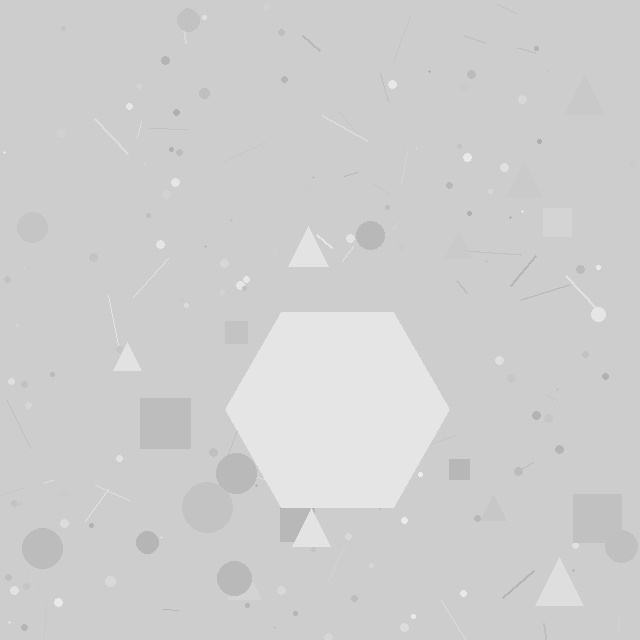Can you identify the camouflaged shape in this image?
The camouflaged shape is a hexagon.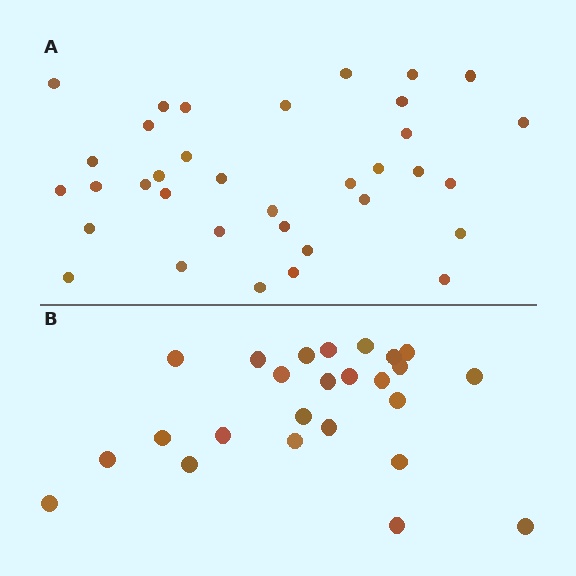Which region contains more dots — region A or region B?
Region A (the top region) has more dots.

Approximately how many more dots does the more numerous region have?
Region A has roughly 10 or so more dots than region B.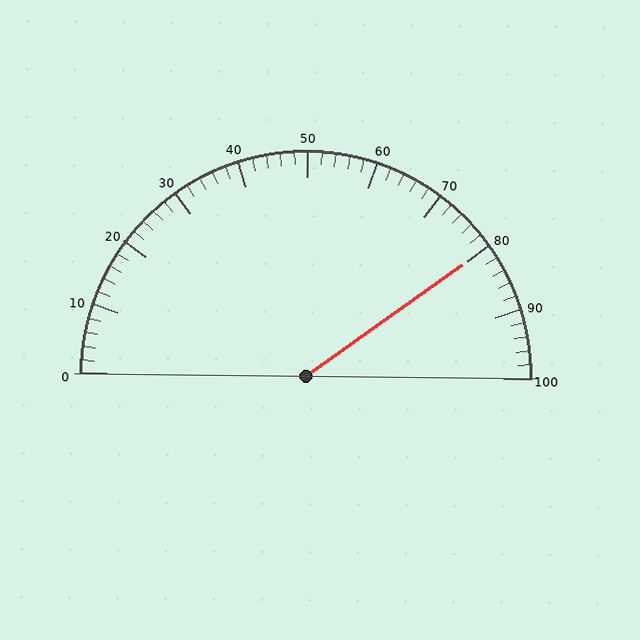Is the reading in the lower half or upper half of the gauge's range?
The reading is in the upper half of the range (0 to 100).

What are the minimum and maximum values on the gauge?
The gauge ranges from 0 to 100.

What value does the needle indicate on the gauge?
The needle indicates approximately 80.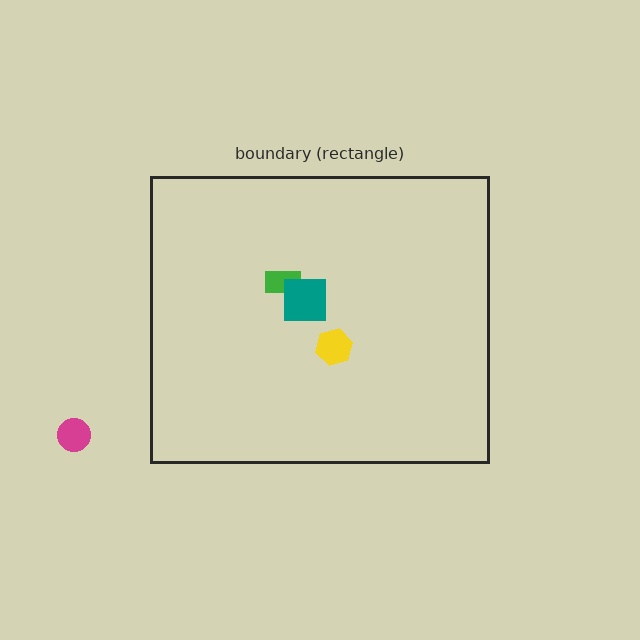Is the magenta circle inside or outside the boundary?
Outside.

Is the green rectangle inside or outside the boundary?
Inside.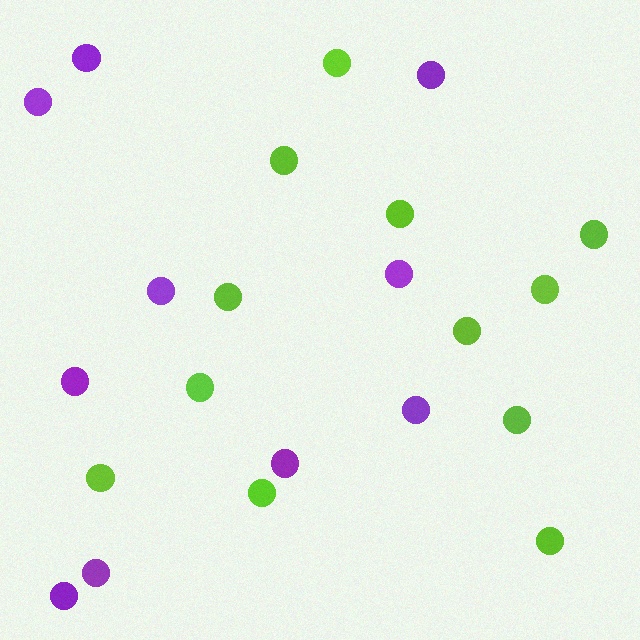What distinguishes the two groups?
There are 2 groups: one group of lime circles (12) and one group of purple circles (10).